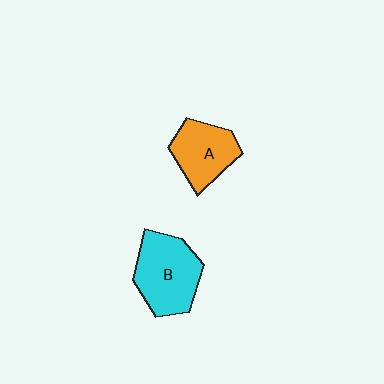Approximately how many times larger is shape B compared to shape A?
Approximately 1.3 times.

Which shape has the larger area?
Shape B (cyan).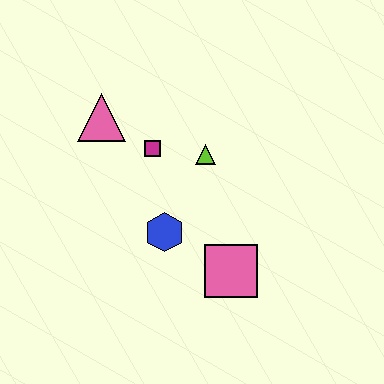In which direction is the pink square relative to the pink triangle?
The pink square is below the pink triangle.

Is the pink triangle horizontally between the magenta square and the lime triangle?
No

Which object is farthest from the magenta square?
The pink square is farthest from the magenta square.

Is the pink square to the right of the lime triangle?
Yes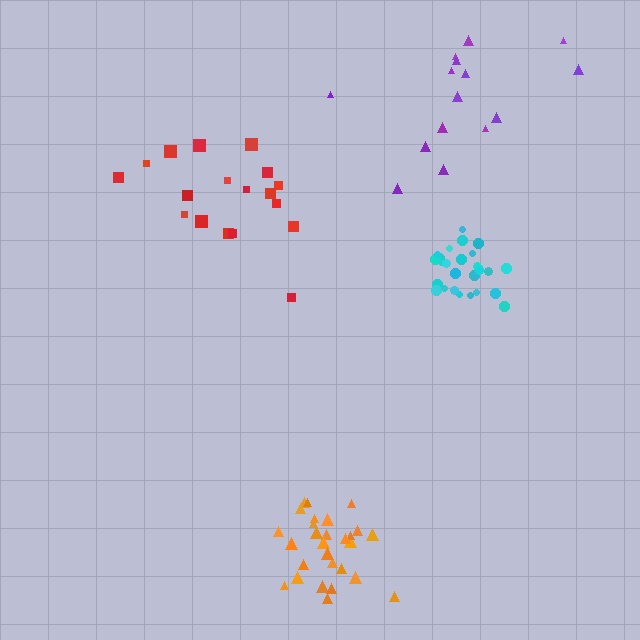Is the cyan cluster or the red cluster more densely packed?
Cyan.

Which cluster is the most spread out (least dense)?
Purple.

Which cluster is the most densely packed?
Cyan.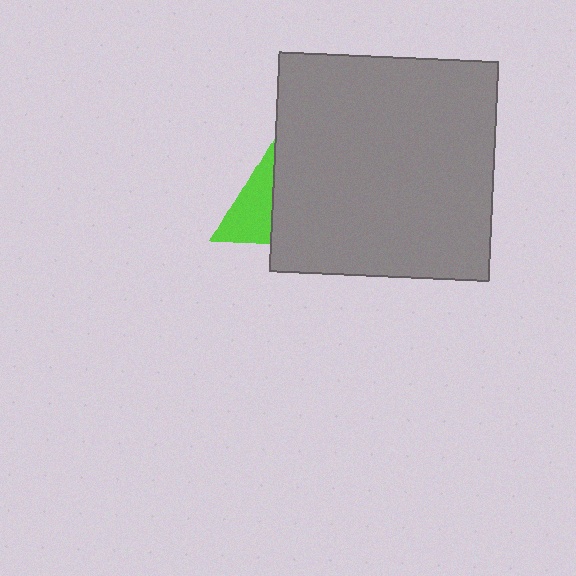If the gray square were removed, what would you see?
You would see the complete lime triangle.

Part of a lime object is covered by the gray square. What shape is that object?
It is a triangle.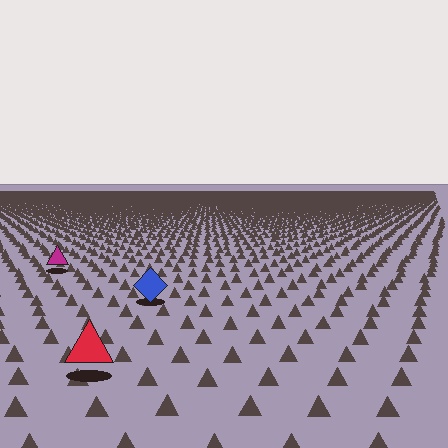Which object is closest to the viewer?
The red triangle is closest. The texture marks near it are larger and more spread out.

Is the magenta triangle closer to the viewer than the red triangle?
No. The red triangle is closer — you can tell from the texture gradient: the ground texture is coarser near it.